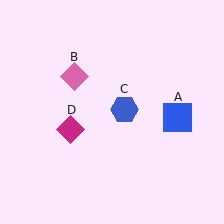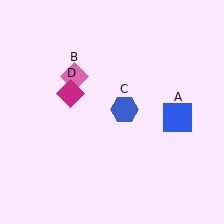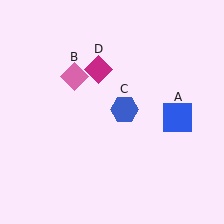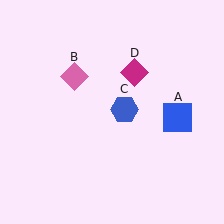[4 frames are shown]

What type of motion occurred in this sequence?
The magenta diamond (object D) rotated clockwise around the center of the scene.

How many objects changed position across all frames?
1 object changed position: magenta diamond (object D).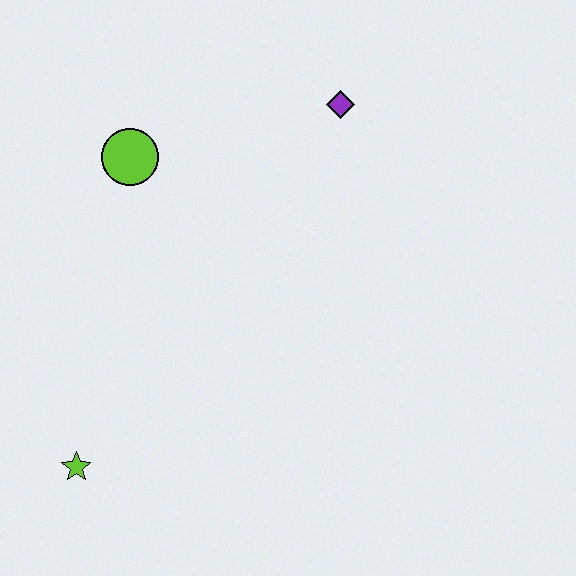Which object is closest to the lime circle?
The purple diamond is closest to the lime circle.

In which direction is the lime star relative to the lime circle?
The lime star is below the lime circle.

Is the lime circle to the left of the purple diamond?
Yes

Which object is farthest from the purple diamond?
The lime star is farthest from the purple diamond.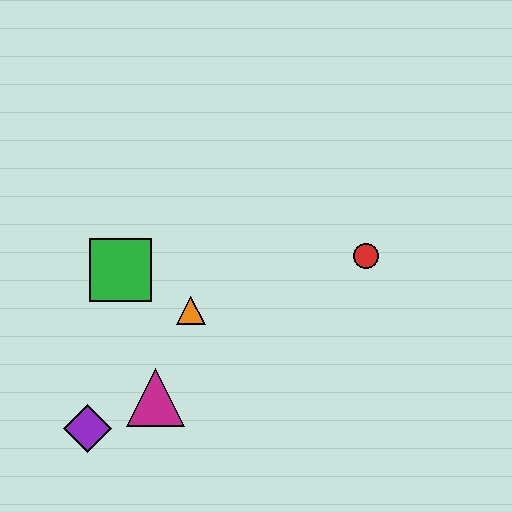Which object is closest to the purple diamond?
The magenta triangle is closest to the purple diamond.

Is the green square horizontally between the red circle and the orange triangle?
No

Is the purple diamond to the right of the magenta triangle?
No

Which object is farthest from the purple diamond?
The red circle is farthest from the purple diamond.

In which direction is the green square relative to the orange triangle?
The green square is to the left of the orange triangle.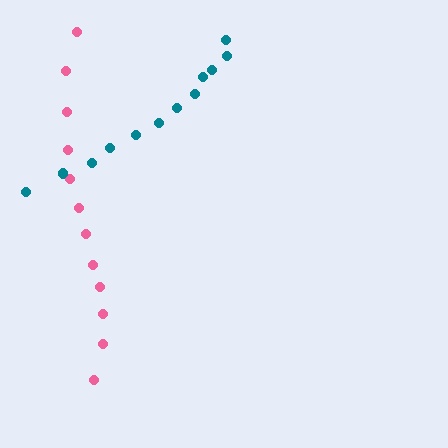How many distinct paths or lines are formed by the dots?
There are 2 distinct paths.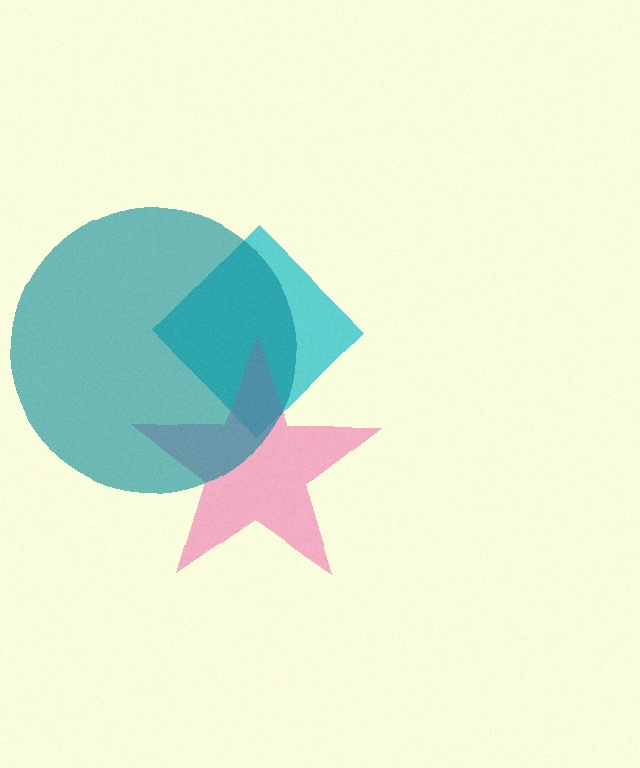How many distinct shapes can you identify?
There are 3 distinct shapes: a cyan diamond, a pink star, a teal circle.